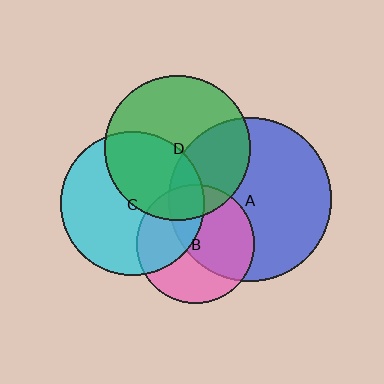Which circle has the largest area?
Circle A (blue).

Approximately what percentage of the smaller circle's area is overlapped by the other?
Approximately 40%.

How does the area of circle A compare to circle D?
Approximately 1.3 times.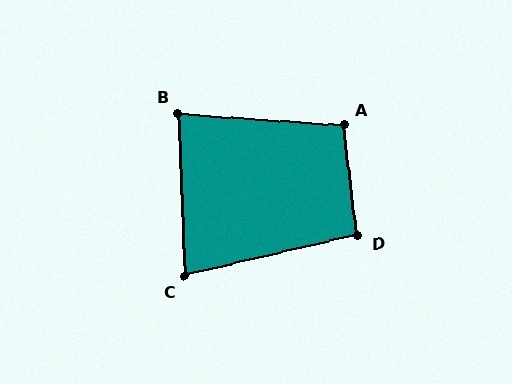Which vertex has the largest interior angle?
A, at approximately 101 degrees.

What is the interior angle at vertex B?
Approximately 84 degrees (acute).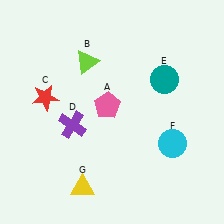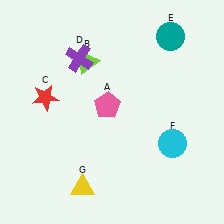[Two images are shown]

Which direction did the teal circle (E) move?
The teal circle (E) moved up.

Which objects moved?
The objects that moved are: the purple cross (D), the teal circle (E).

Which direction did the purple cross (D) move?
The purple cross (D) moved up.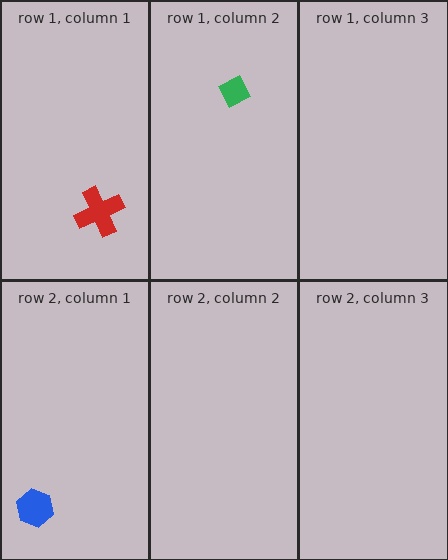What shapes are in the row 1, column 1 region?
The red cross.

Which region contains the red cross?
The row 1, column 1 region.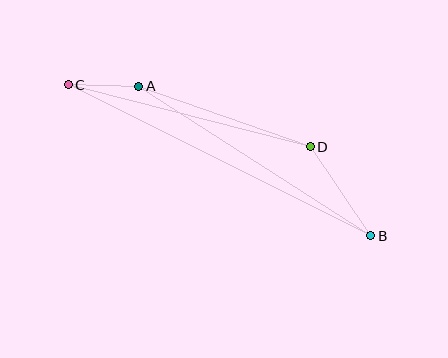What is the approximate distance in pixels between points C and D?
The distance between C and D is approximately 250 pixels.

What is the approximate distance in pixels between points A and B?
The distance between A and B is approximately 276 pixels.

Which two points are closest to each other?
Points A and C are closest to each other.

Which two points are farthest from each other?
Points B and C are farthest from each other.